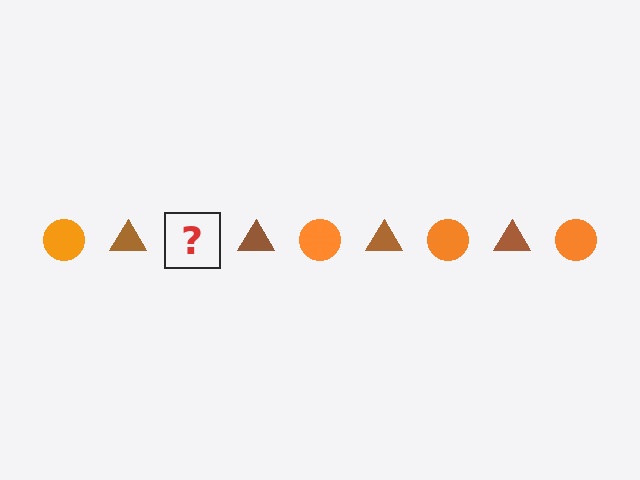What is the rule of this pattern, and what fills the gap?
The rule is that the pattern alternates between orange circle and brown triangle. The gap should be filled with an orange circle.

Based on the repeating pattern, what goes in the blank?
The blank should be an orange circle.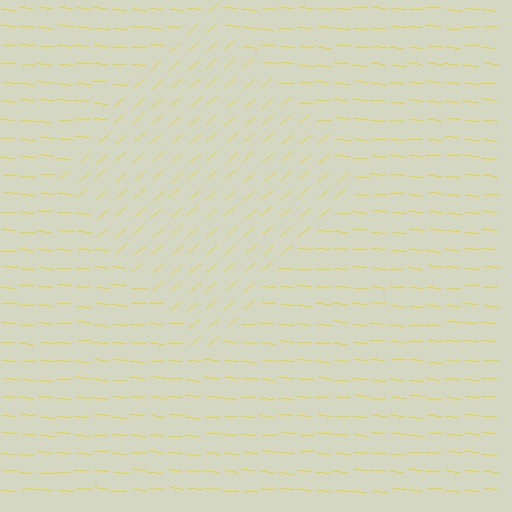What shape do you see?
I see a diamond.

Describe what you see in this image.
The image is filled with small yellow line segments. A diamond region in the image has lines oriented differently from the surrounding lines, creating a visible texture boundary.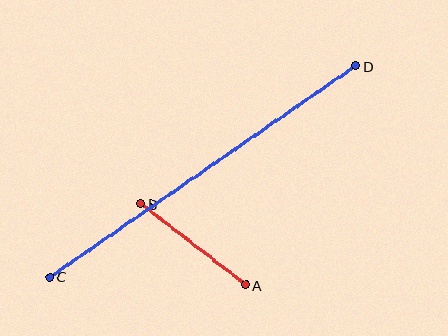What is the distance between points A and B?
The distance is approximately 132 pixels.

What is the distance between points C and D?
The distance is approximately 372 pixels.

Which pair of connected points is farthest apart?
Points C and D are farthest apart.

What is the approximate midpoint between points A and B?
The midpoint is at approximately (193, 244) pixels.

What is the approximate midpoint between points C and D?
The midpoint is at approximately (203, 172) pixels.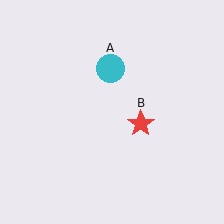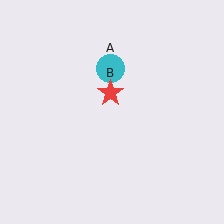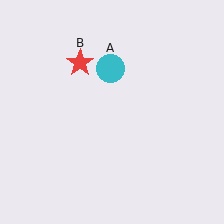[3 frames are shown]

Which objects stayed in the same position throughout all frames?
Cyan circle (object A) remained stationary.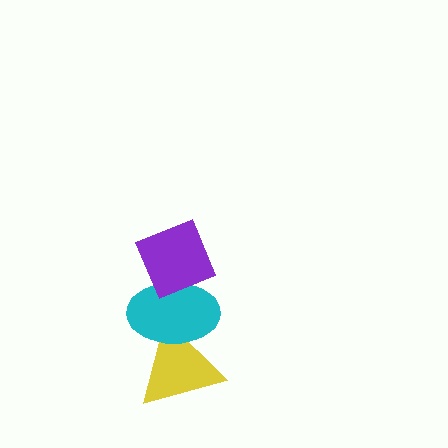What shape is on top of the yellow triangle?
The cyan ellipse is on top of the yellow triangle.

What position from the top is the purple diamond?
The purple diamond is 1st from the top.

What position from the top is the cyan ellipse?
The cyan ellipse is 2nd from the top.